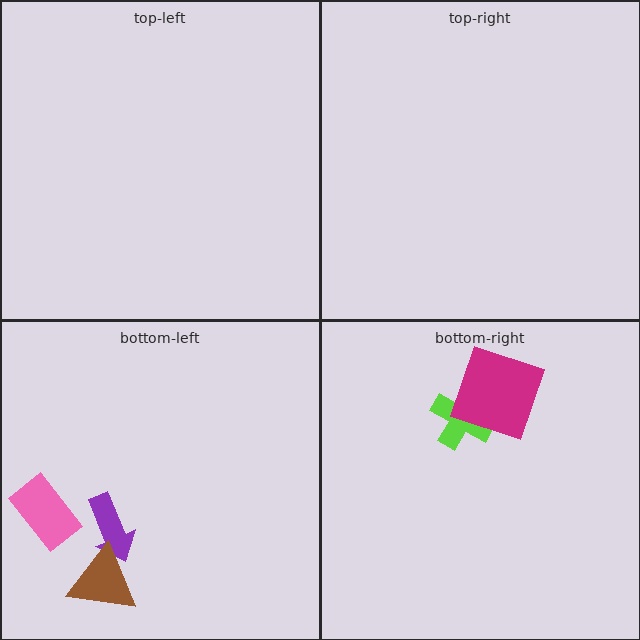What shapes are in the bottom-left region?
The pink rectangle, the purple arrow, the brown triangle.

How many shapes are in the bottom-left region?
3.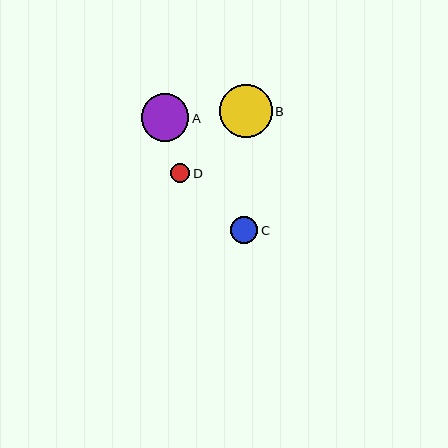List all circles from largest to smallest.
From largest to smallest: B, A, C, D.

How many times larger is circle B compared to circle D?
Circle B is approximately 2.8 times the size of circle D.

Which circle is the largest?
Circle B is the largest with a size of approximately 53 pixels.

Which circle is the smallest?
Circle D is the smallest with a size of approximately 19 pixels.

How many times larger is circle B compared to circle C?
Circle B is approximately 2.0 times the size of circle C.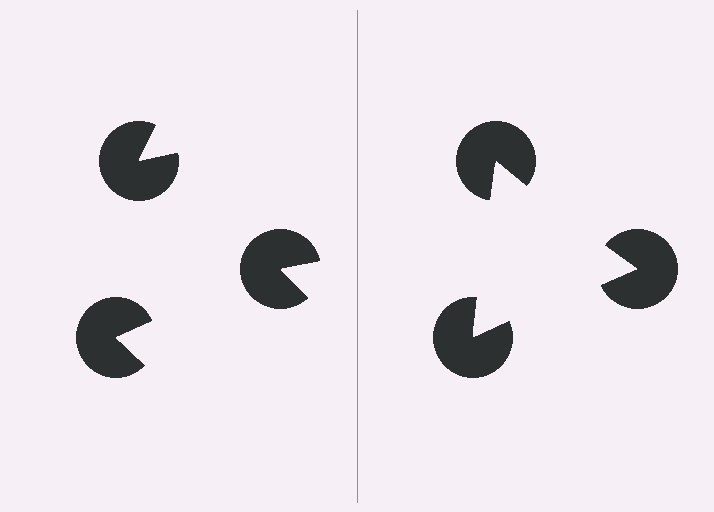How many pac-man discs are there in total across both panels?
6 — 3 on each side.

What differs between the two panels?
The pac-man discs are positioned identically on both sides; only the wedge orientations differ. On the right they align to a triangle; on the left they are misaligned.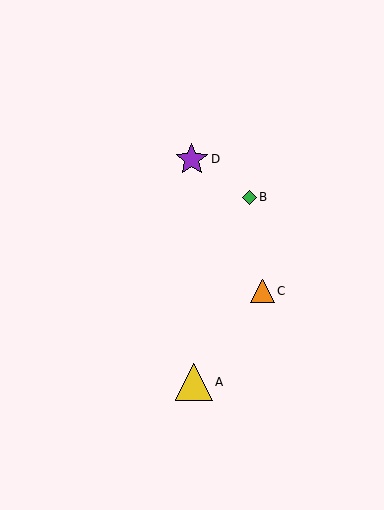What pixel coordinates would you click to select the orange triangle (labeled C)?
Click at (263, 291) to select the orange triangle C.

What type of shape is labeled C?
Shape C is an orange triangle.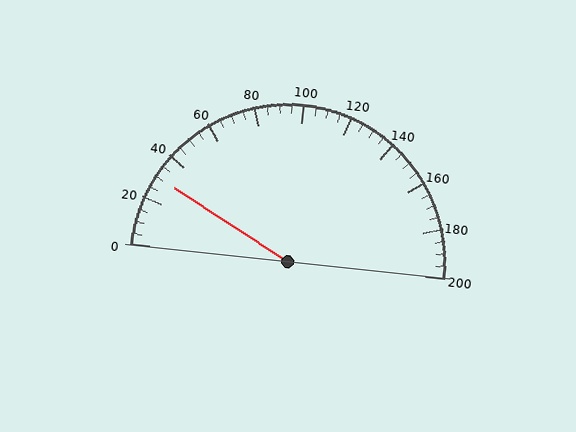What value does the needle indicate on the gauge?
The needle indicates approximately 30.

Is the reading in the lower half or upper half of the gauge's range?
The reading is in the lower half of the range (0 to 200).